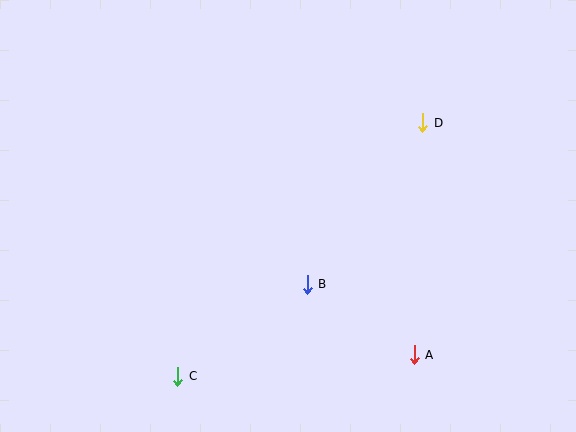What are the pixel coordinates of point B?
Point B is at (307, 284).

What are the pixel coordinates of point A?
Point A is at (414, 355).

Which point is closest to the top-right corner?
Point D is closest to the top-right corner.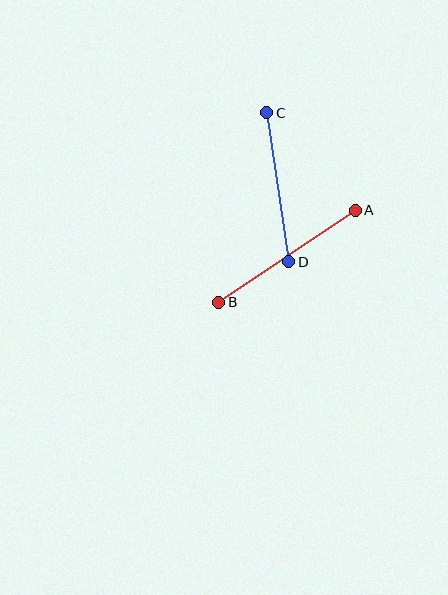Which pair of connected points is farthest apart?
Points A and B are farthest apart.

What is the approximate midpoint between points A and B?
The midpoint is at approximately (287, 256) pixels.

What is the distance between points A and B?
The distance is approximately 165 pixels.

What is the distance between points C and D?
The distance is approximately 151 pixels.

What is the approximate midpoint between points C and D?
The midpoint is at approximately (278, 187) pixels.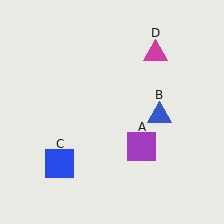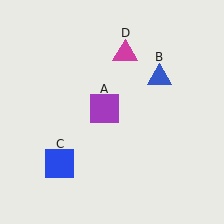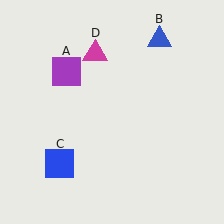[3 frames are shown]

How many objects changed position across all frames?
3 objects changed position: purple square (object A), blue triangle (object B), magenta triangle (object D).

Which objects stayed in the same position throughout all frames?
Blue square (object C) remained stationary.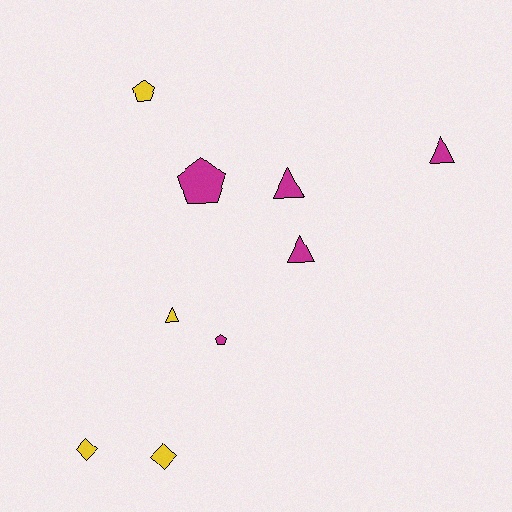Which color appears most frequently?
Magenta, with 5 objects.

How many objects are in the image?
There are 9 objects.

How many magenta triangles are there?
There are 3 magenta triangles.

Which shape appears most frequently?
Triangle, with 4 objects.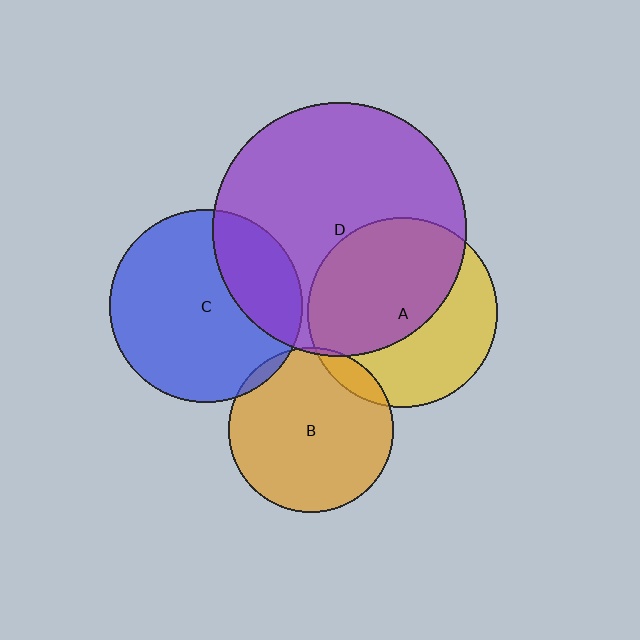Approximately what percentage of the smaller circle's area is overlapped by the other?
Approximately 25%.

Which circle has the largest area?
Circle D (purple).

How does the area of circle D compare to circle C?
Approximately 1.7 times.